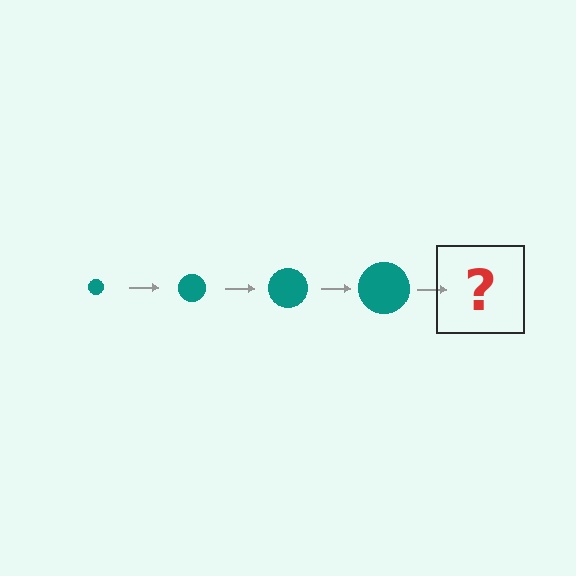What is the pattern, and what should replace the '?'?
The pattern is that the circle gets progressively larger each step. The '?' should be a teal circle, larger than the previous one.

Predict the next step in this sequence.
The next step is a teal circle, larger than the previous one.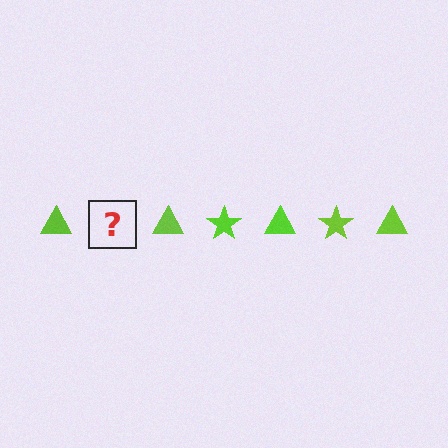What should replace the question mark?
The question mark should be replaced with a lime star.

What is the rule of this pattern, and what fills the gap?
The rule is that the pattern cycles through triangle, star shapes in lime. The gap should be filled with a lime star.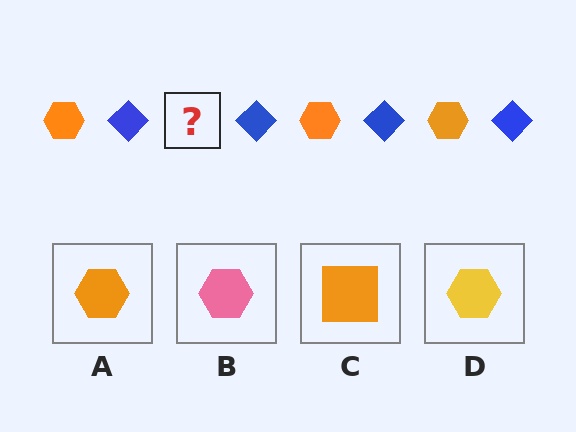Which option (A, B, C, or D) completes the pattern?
A.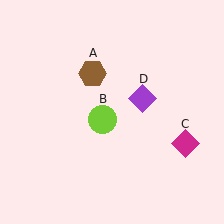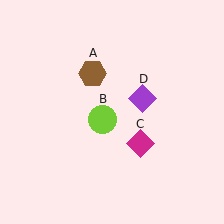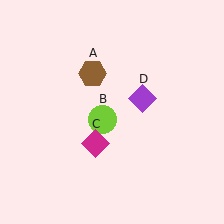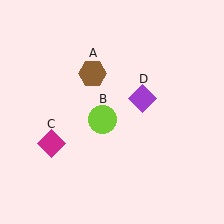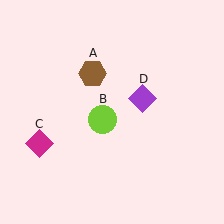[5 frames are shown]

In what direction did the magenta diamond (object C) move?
The magenta diamond (object C) moved left.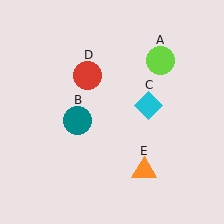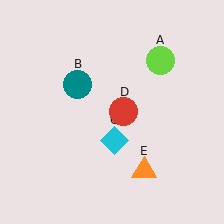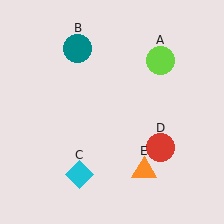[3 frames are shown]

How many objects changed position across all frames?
3 objects changed position: teal circle (object B), cyan diamond (object C), red circle (object D).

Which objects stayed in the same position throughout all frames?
Lime circle (object A) and orange triangle (object E) remained stationary.